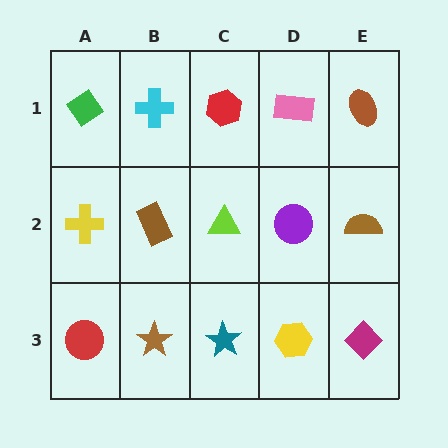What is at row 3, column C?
A teal star.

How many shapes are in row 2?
5 shapes.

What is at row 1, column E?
A brown ellipse.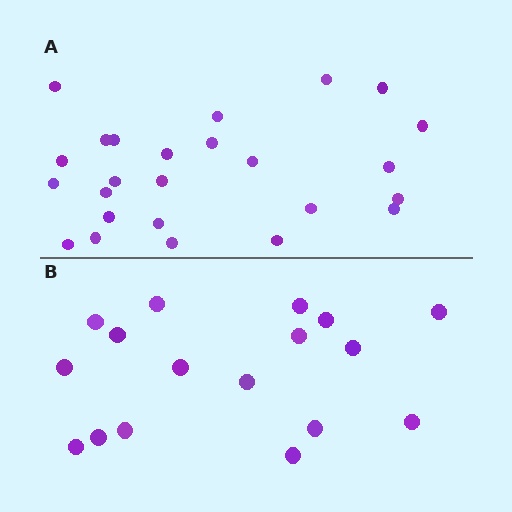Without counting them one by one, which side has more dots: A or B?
Region A (the top region) has more dots.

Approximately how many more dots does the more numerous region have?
Region A has roughly 8 or so more dots than region B.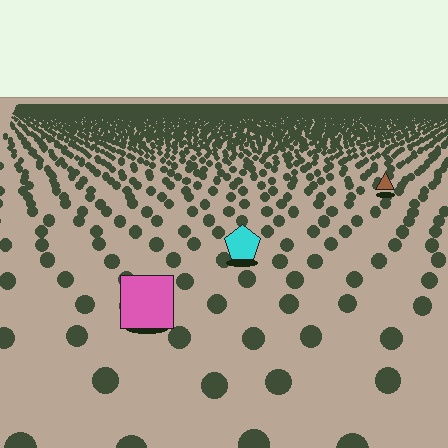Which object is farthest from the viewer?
The brown triangle is farthest from the viewer. It appears smaller and the ground texture around it is denser.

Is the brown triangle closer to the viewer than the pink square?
No. The pink square is closer — you can tell from the texture gradient: the ground texture is coarser near it.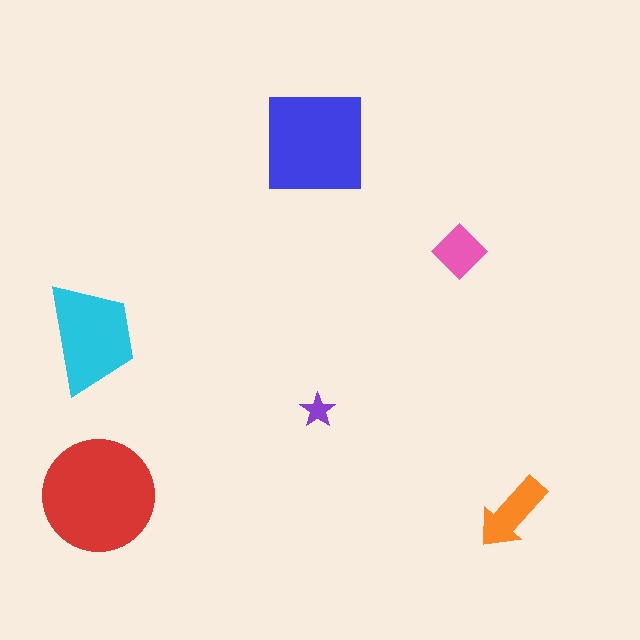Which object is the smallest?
The purple star.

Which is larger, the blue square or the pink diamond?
The blue square.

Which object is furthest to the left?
The cyan trapezoid is leftmost.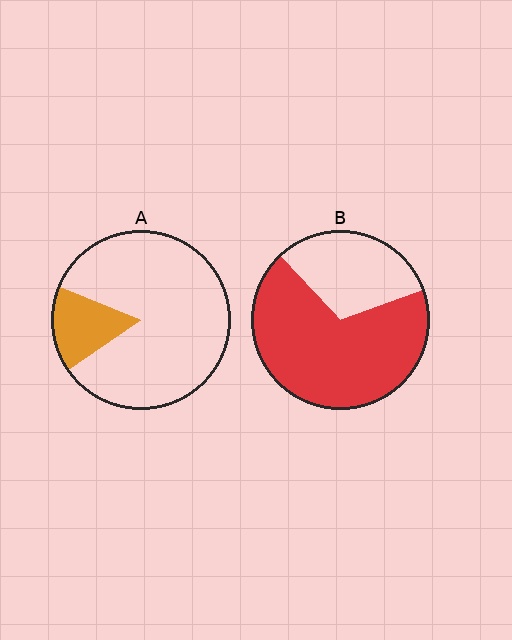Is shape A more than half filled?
No.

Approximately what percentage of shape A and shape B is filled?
A is approximately 15% and B is approximately 70%.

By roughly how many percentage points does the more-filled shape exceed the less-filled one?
By roughly 55 percentage points (B over A).